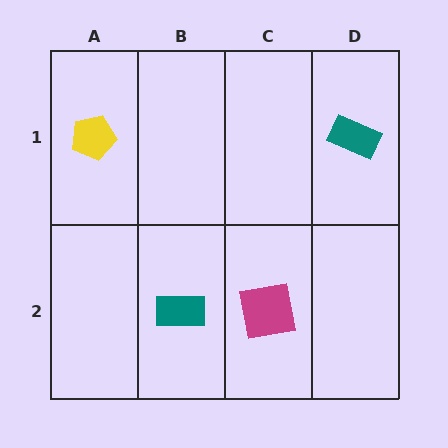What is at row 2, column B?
A teal rectangle.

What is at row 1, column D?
A teal rectangle.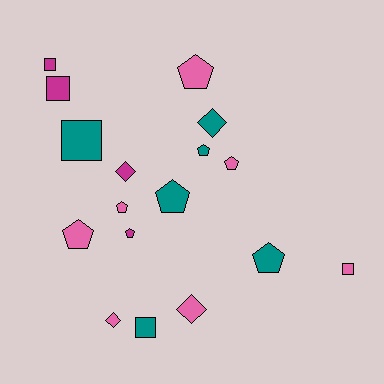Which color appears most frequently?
Pink, with 7 objects.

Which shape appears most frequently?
Pentagon, with 8 objects.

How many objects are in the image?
There are 17 objects.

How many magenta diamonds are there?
There is 1 magenta diamond.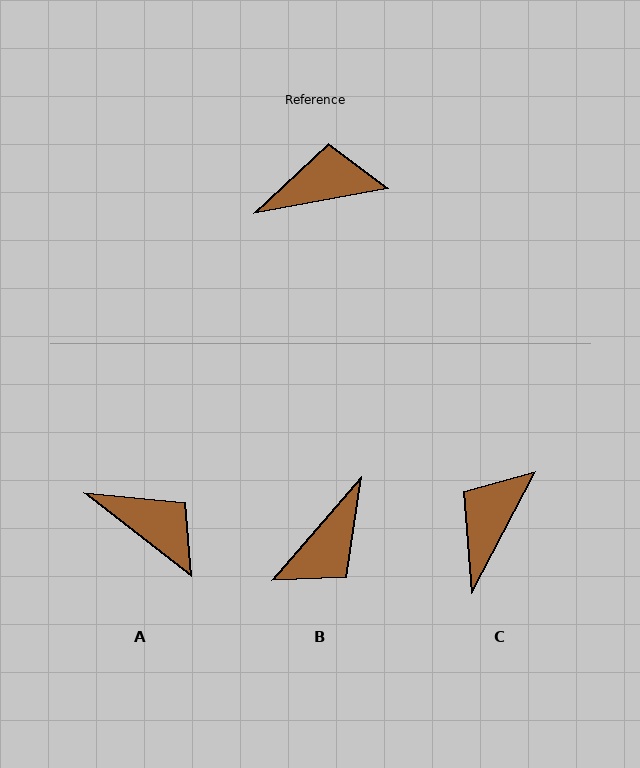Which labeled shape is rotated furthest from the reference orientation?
B, about 142 degrees away.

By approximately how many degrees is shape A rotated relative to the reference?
Approximately 49 degrees clockwise.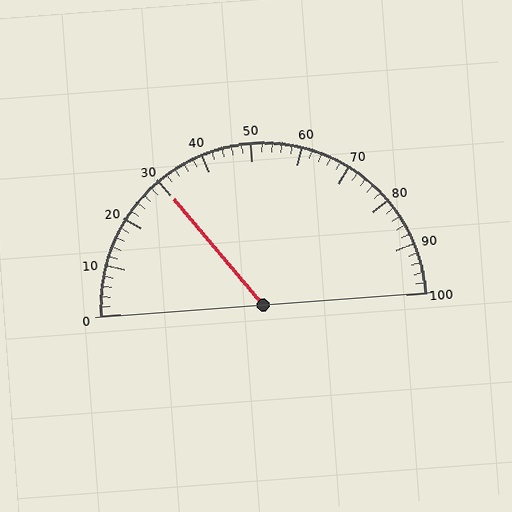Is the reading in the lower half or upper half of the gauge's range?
The reading is in the lower half of the range (0 to 100).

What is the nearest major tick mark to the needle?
The nearest major tick mark is 30.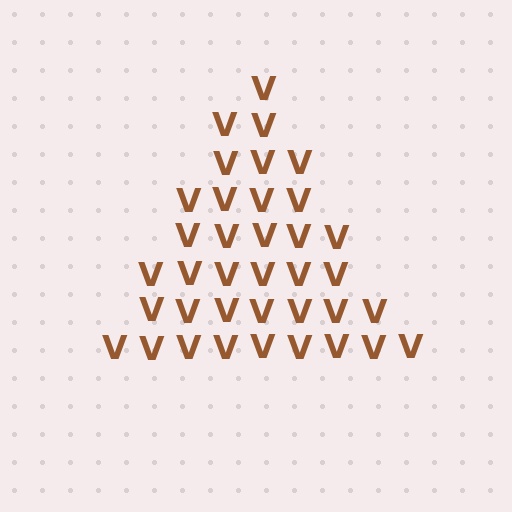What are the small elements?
The small elements are letter V's.